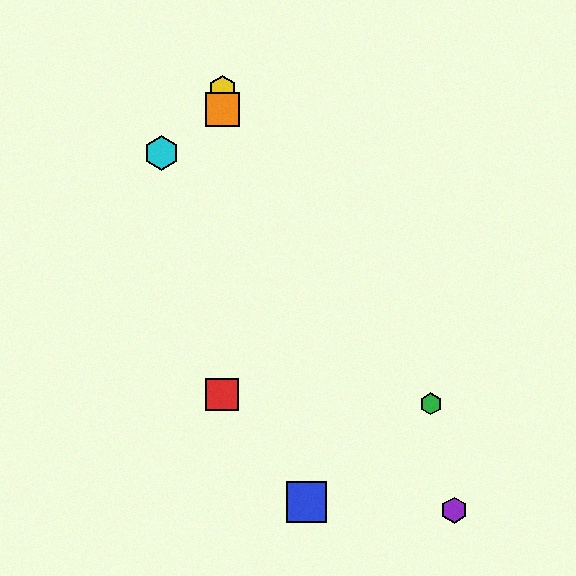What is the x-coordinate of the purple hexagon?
The purple hexagon is at x≈454.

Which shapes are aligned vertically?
The red square, the yellow hexagon, the orange square are aligned vertically.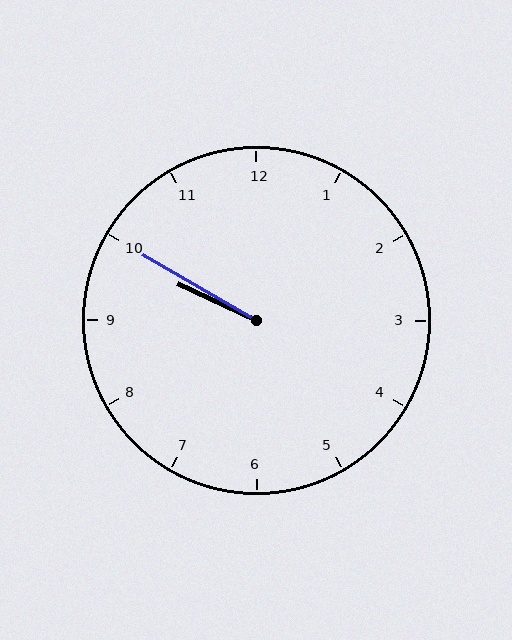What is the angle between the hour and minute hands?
Approximately 5 degrees.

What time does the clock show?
9:50.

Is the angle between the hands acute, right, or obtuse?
It is acute.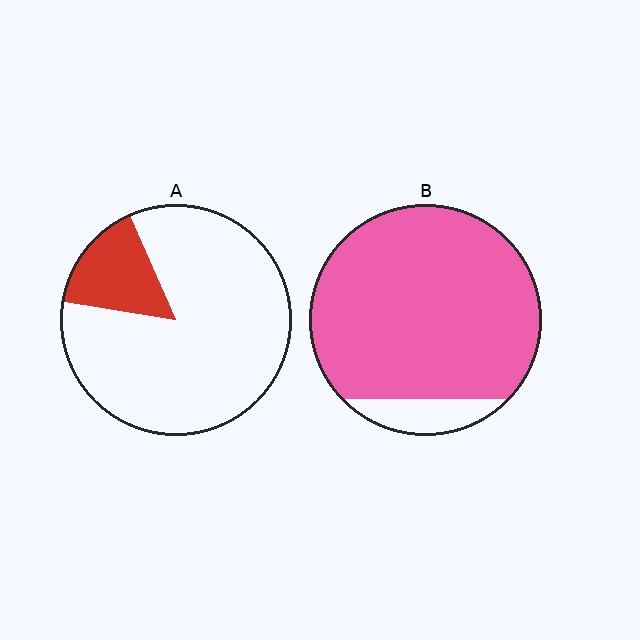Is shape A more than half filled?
No.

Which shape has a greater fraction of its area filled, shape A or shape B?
Shape B.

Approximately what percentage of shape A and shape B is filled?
A is approximately 15% and B is approximately 90%.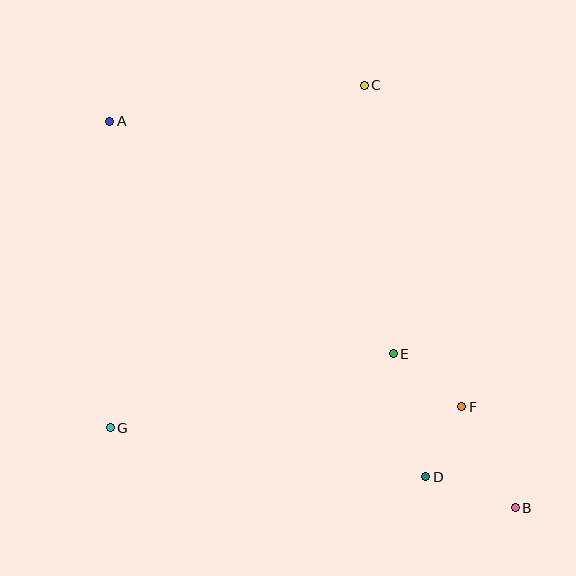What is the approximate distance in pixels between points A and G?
The distance between A and G is approximately 307 pixels.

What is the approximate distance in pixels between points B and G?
The distance between B and G is approximately 413 pixels.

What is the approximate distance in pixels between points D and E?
The distance between D and E is approximately 127 pixels.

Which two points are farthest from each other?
Points A and B are farthest from each other.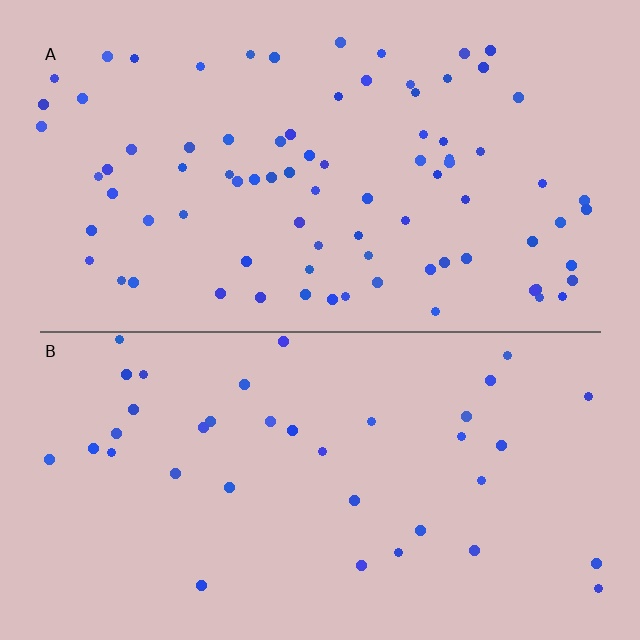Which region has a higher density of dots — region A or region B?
A (the top).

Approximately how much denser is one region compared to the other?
Approximately 2.2× — region A over region B.